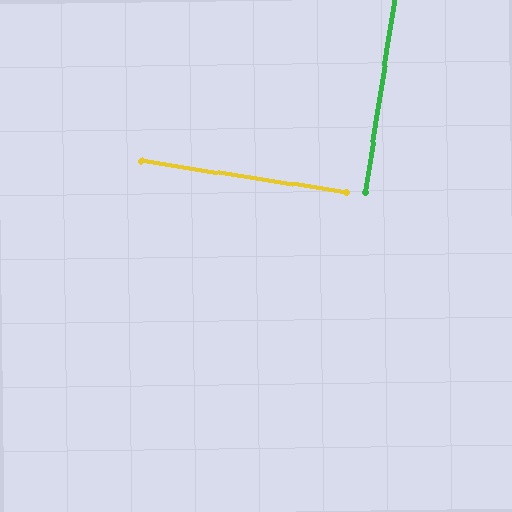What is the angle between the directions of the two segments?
Approximately 90 degrees.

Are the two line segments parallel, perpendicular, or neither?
Perpendicular — they meet at approximately 90°.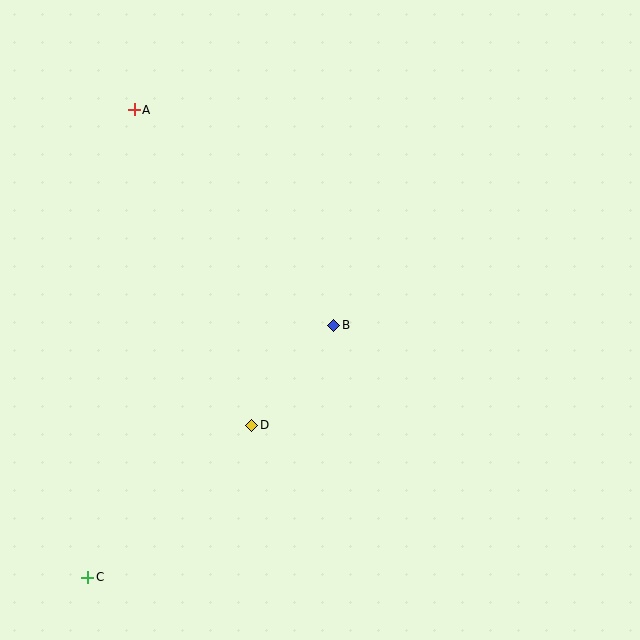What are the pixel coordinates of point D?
Point D is at (252, 425).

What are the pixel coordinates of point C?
Point C is at (88, 577).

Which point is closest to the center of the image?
Point B at (334, 325) is closest to the center.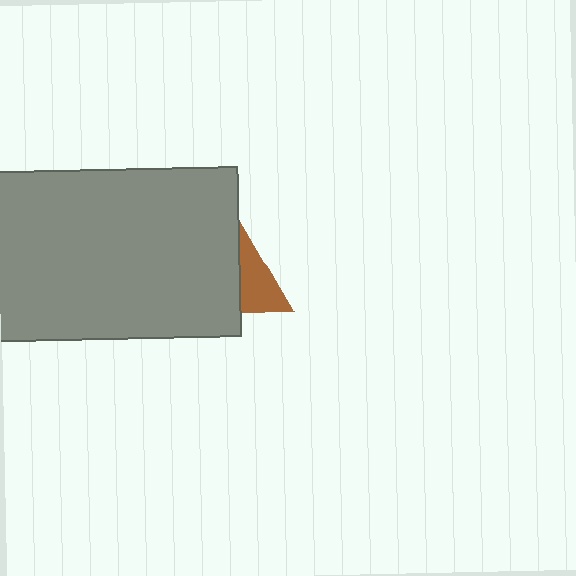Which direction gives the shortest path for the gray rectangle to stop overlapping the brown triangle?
Moving left gives the shortest separation.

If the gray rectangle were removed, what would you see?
You would see the complete brown triangle.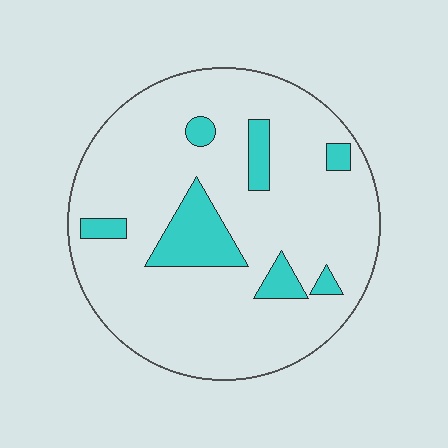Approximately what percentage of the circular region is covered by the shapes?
Approximately 15%.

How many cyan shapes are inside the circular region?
7.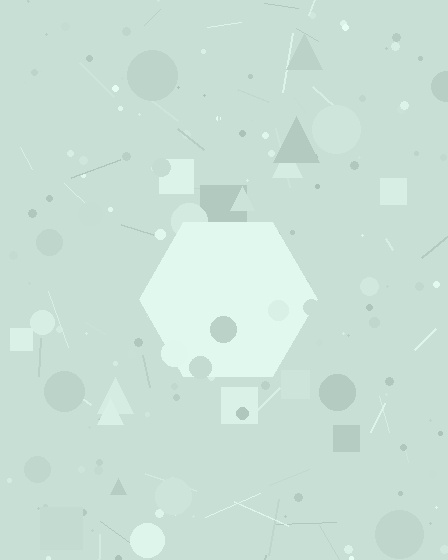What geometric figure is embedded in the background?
A hexagon is embedded in the background.